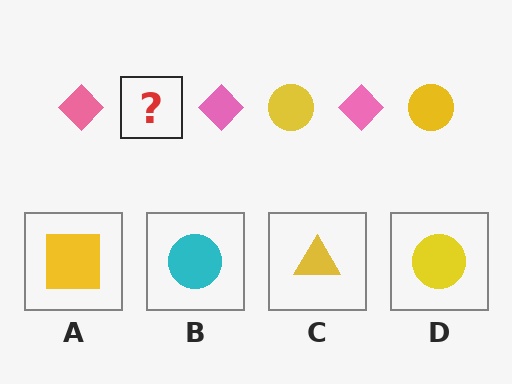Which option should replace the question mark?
Option D.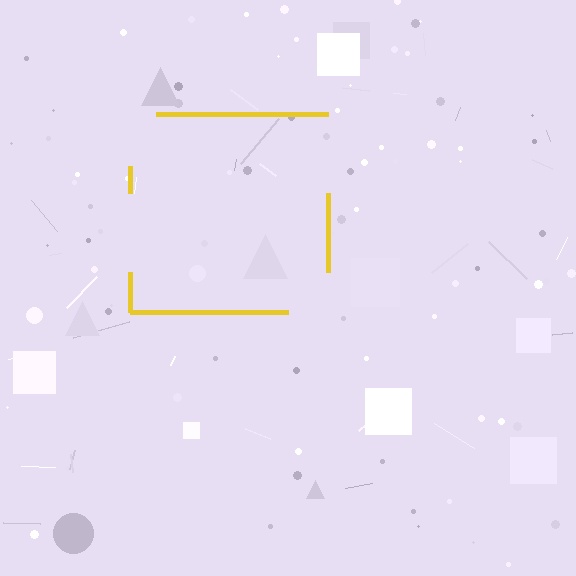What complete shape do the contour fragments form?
The contour fragments form a square.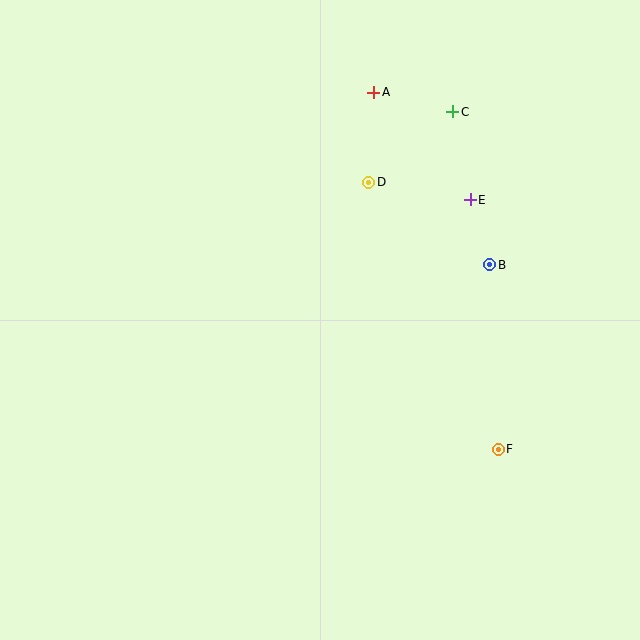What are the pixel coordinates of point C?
Point C is at (453, 112).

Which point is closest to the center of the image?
Point D at (369, 182) is closest to the center.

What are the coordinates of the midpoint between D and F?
The midpoint between D and F is at (433, 316).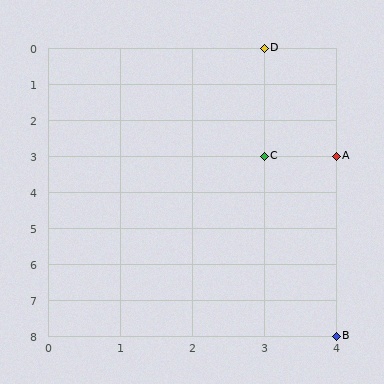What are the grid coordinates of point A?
Point A is at grid coordinates (4, 3).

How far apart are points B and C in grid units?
Points B and C are 1 column and 5 rows apart (about 5.1 grid units diagonally).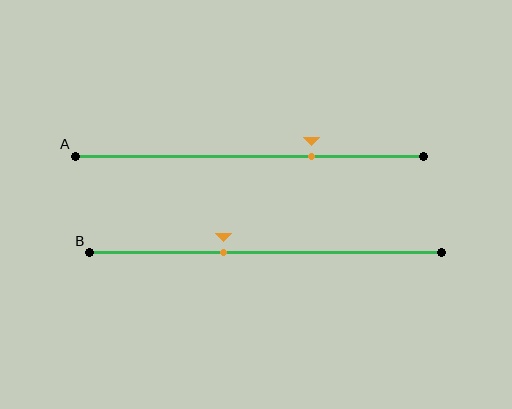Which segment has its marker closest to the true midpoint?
Segment B has its marker closest to the true midpoint.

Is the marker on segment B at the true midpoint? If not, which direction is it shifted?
No, the marker on segment B is shifted to the left by about 12% of the segment length.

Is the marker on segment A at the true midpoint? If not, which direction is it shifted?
No, the marker on segment A is shifted to the right by about 18% of the segment length.